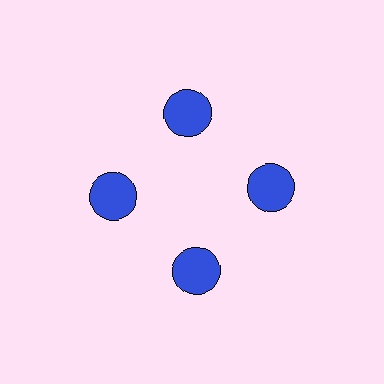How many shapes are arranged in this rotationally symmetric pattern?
There are 4 shapes, arranged in 4 groups of 1.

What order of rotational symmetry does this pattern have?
This pattern has 4-fold rotational symmetry.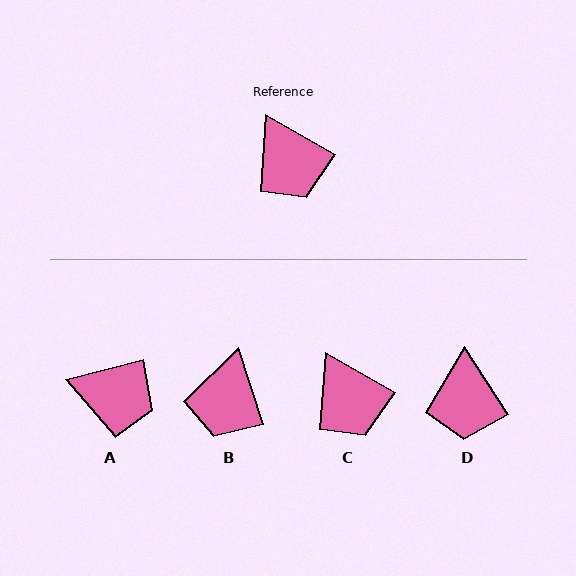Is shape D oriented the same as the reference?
No, it is off by about 27 degrees.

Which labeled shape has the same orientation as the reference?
C.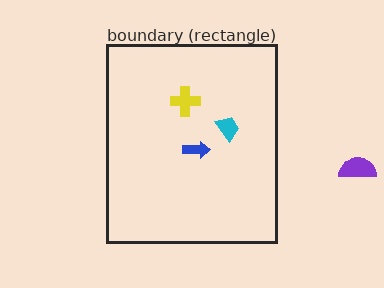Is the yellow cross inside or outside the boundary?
Inside.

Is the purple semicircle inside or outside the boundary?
Outside.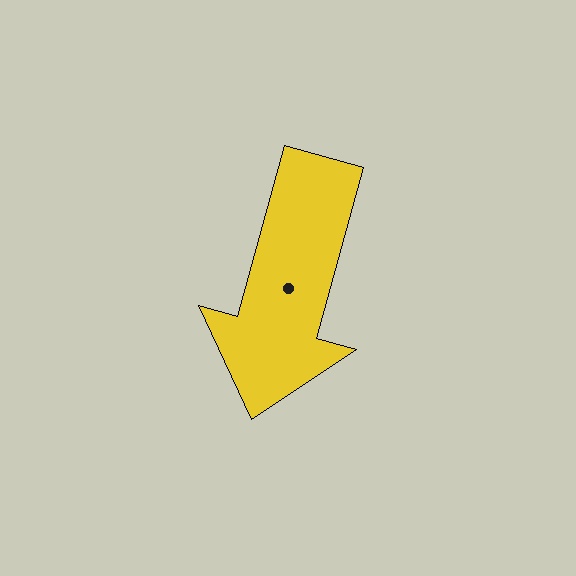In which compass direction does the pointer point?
South.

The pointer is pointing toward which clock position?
Roughly 7 o'clock.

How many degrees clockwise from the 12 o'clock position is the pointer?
Approximately 195 degrees.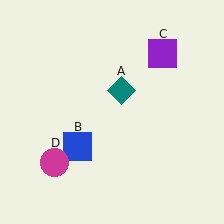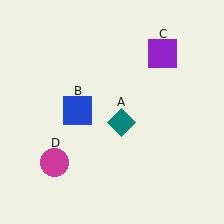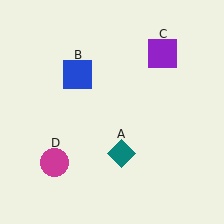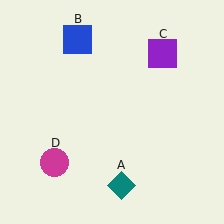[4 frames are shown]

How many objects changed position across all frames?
2 objects changed position: teal diamond (object A), blue square (object B).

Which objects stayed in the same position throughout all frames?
Purple square (object C) and magenta circle (object D) remained stationary.